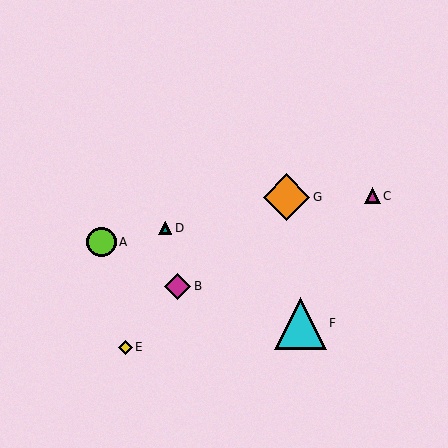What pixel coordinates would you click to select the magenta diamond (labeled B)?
Click at (178, 286) to select the magenta diamond B.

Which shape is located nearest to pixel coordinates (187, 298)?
The magenta diamond (labeled B) at (178, 286) is nearest to that location.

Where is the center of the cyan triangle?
The center of the cyan triangle is at (300, 323).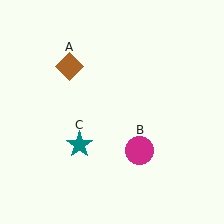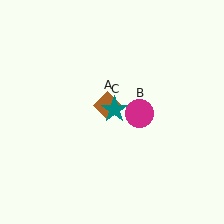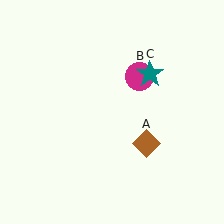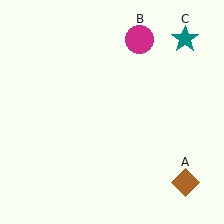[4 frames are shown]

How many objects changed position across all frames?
3 objects changed position: brown diamond (object A), magenta circle (object B), teal star (object C).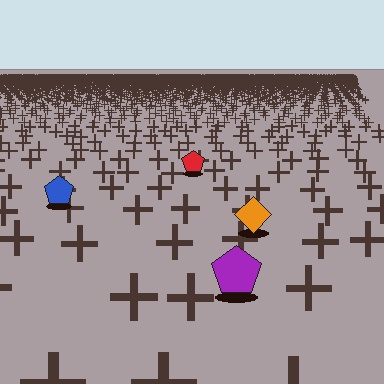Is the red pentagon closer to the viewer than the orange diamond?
No. The orange diamond is closer — you can tell from the texture gradient: the ground texture is coarser near it.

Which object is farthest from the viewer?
The red pentagon is farthest from the viewer. It appears smaller and the ground texture around it is denser.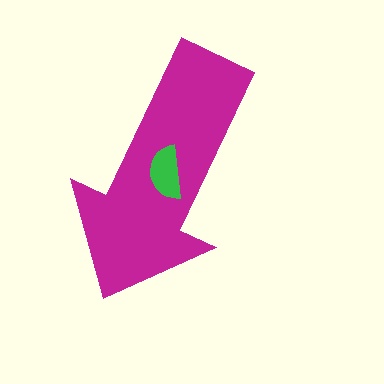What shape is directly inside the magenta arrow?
The green semicircle.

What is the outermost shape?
The magenta arrow.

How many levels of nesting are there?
2.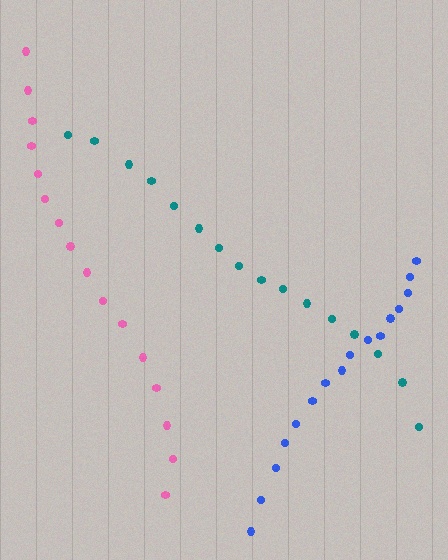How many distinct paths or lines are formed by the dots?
There are 3 distinct paths.